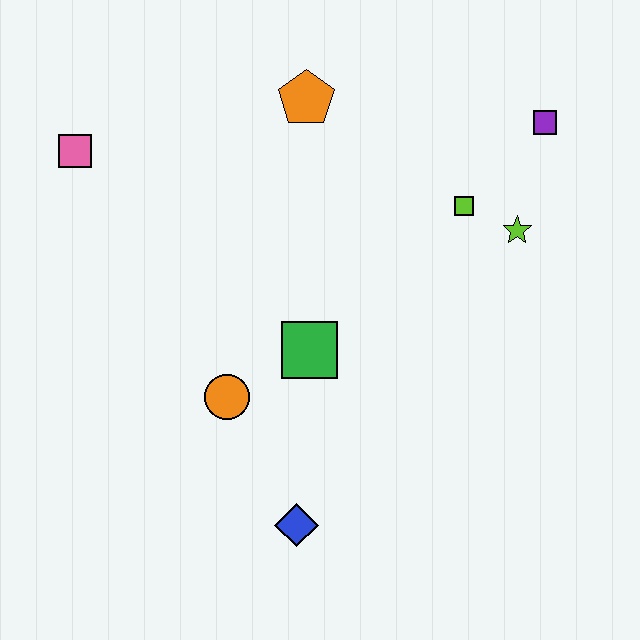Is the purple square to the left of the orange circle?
No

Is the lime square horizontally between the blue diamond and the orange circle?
No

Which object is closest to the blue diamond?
The orange circle is closest to the blue diamond.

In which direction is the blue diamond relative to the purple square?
The blue diamond is below the purple square.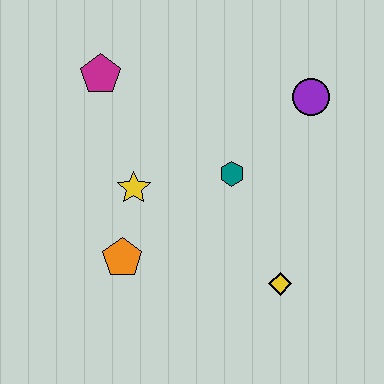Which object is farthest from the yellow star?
The purple circle is farthest from the yellow star.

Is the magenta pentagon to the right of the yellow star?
No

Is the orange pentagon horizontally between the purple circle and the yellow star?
No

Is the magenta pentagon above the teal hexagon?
Yes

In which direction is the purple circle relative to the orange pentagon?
The purple circle is to the right of the orange pentagon.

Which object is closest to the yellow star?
The orange pentagon is closest to the yellow star.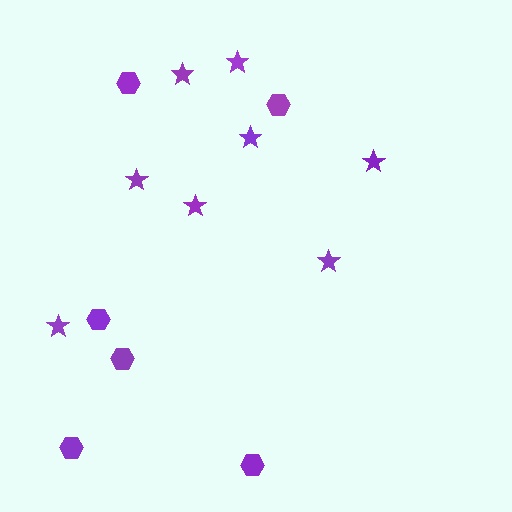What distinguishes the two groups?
There are 2 groups: one group of stars (8) and one group of hexagons (6).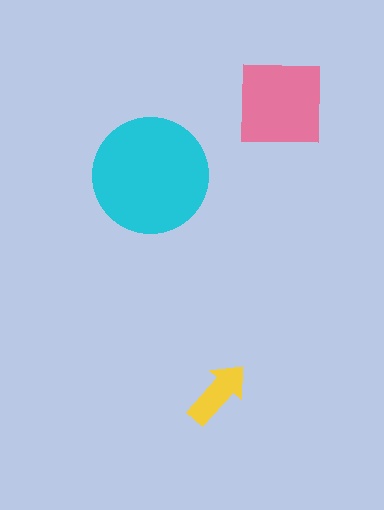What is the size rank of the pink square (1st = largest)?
2nd.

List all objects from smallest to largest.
The yellow arrow, the pink square, the cyan circle.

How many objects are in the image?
There are 3 objects in the image.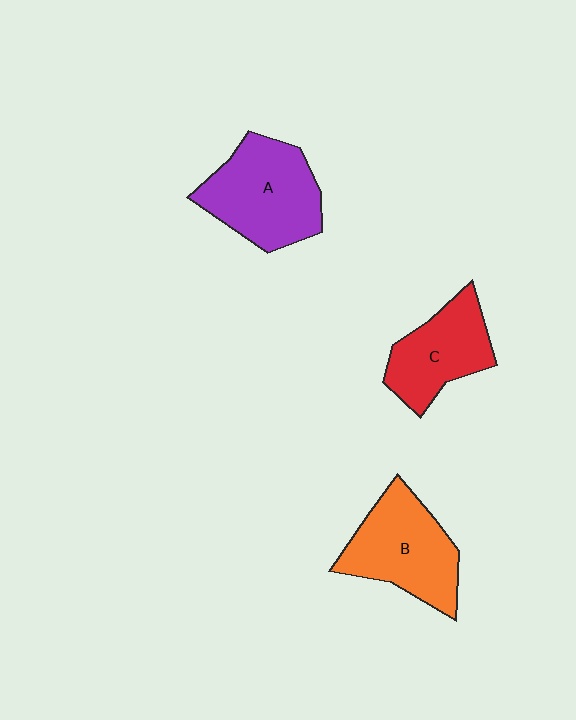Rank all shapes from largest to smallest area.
From largest to smallest: A (purple), B (orange), C (red).